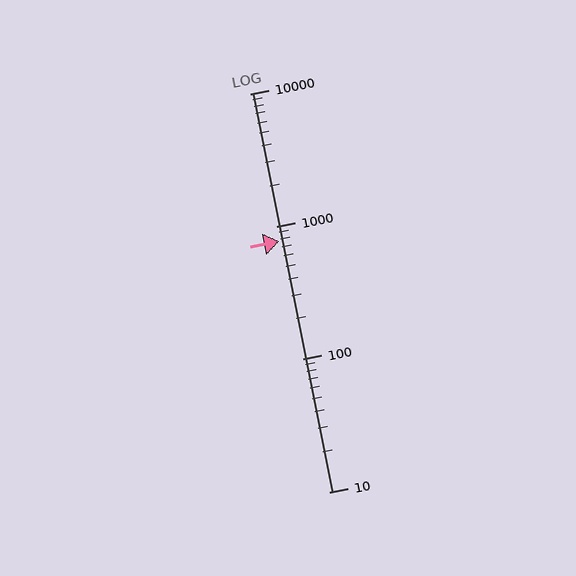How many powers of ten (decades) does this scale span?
The scale spans 3 decades, from 10 to 10000.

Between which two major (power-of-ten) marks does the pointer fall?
The pointer is between 100 and 1000.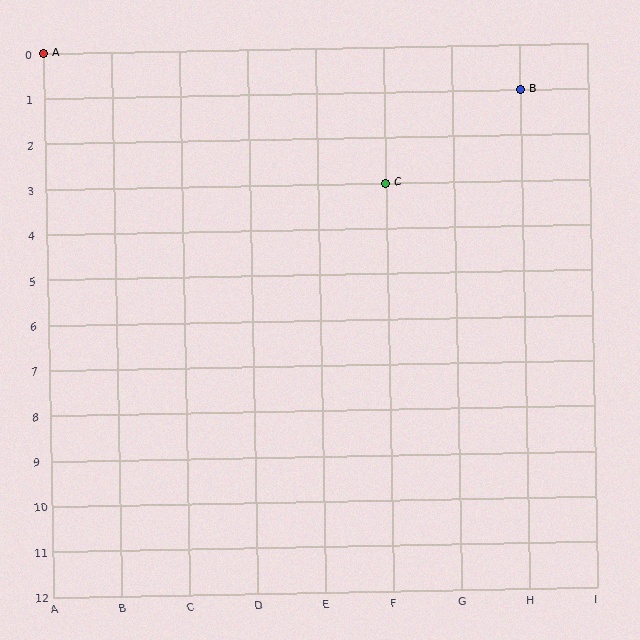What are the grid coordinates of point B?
Point B is at grid coordinates (H, 1).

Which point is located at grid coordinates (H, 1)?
Point B is at (H, 1).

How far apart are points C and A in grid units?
Points C and A are 5 columns and 3 rows apart (about 5.8 grid units diagonally).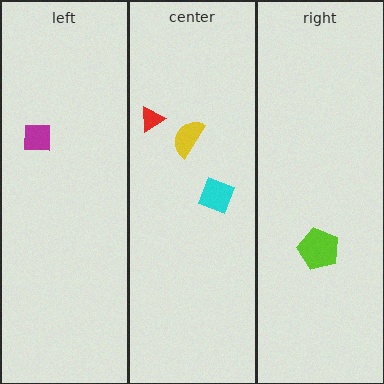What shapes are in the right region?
The lime pentagon.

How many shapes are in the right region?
1.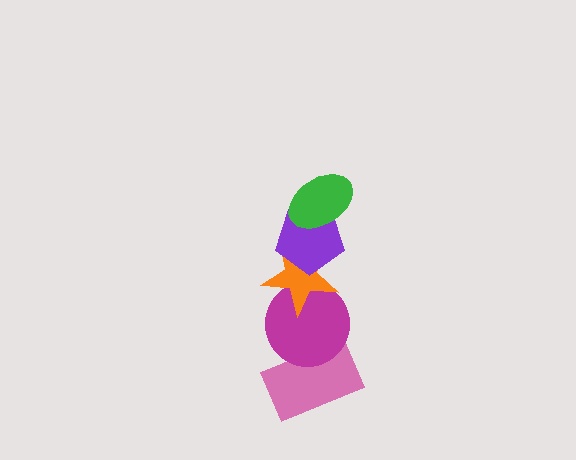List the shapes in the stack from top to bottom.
From top to bottom: the green ellipse, the purple pentagon, the orange star, the magenta circle, the pink rectangle.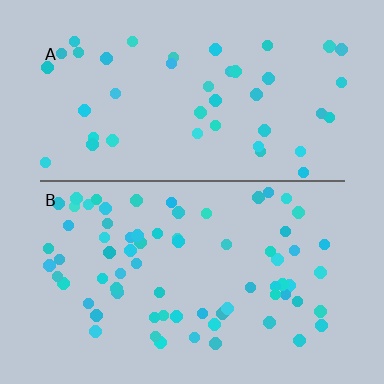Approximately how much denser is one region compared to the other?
Approximately 1.7× — region B over region A.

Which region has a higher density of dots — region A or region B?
B (the bottom).